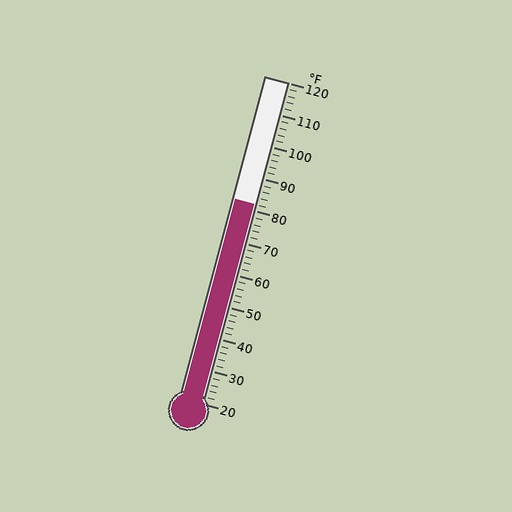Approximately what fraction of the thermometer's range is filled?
The thermometer is filled to approximately 60% of its range.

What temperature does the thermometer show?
The thermometer shows approximately 82°F.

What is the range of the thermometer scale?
The thermometer scale ranges from 20°F to 120°F.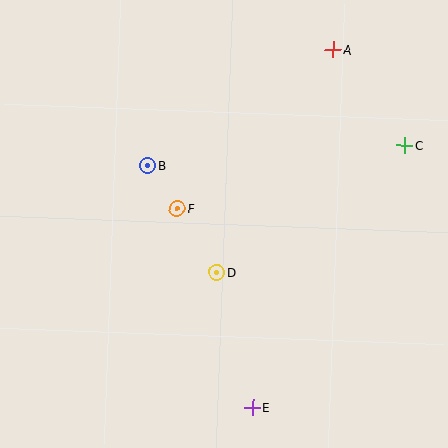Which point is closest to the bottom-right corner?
Point E is closest to the bottom-right corner.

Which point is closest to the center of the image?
Point D at (217, 273) is closest to the center.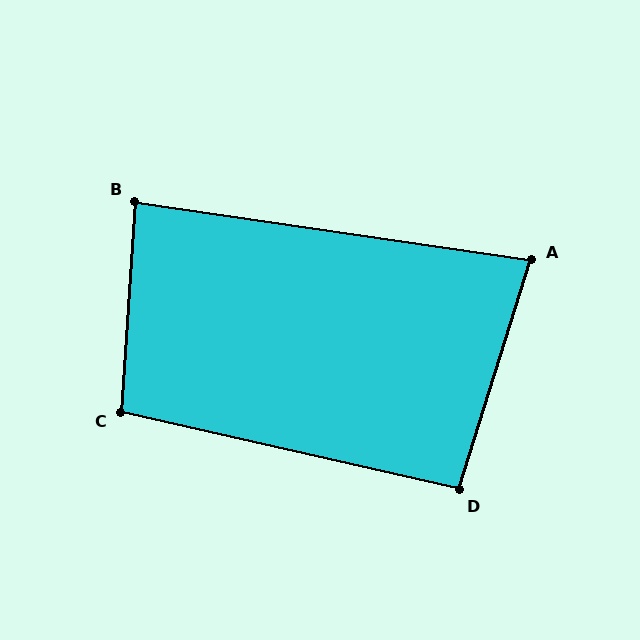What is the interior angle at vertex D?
Approximately 95 degrees (approximately right).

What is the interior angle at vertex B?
Approximately 85 degrees (approximately right).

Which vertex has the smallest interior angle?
A, at approximately 81 degrees.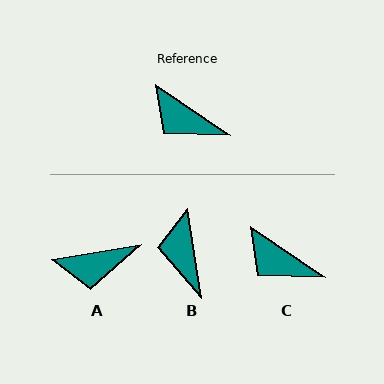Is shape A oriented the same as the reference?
No, it is off by about 44 degrees.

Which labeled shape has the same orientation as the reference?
C.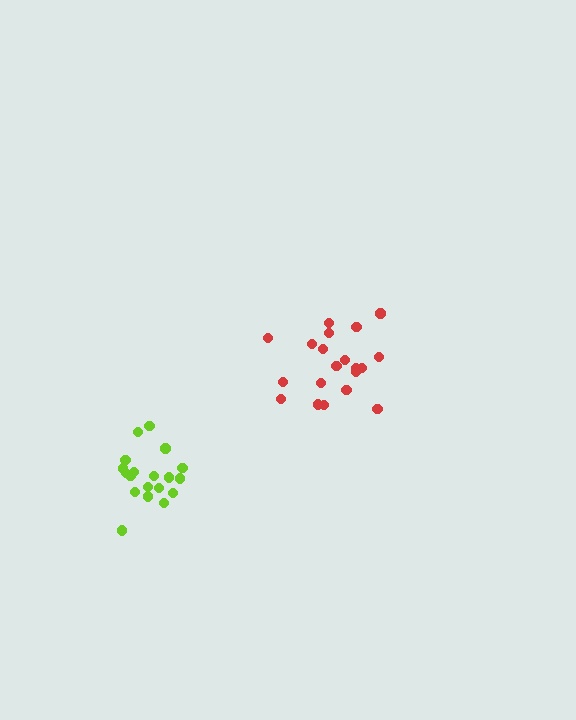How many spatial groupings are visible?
There are 2 spatial groupings.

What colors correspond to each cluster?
The clusters are colored: red, lime.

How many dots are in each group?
Group 1: 20 dots, Group 2: 19 dots (39 total).